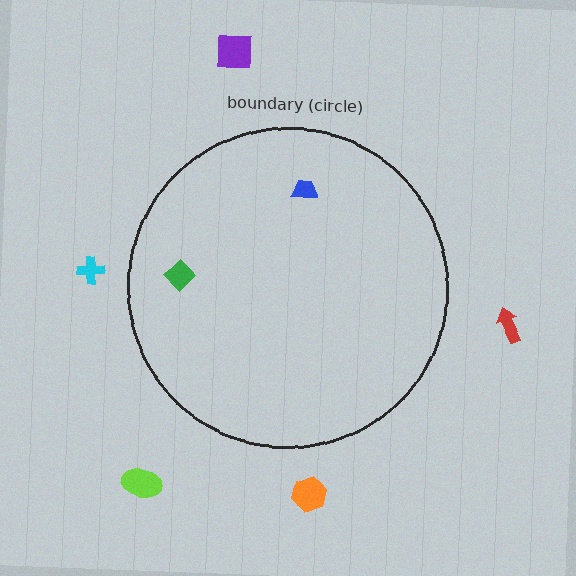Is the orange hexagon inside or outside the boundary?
Outside.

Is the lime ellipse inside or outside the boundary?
Outside.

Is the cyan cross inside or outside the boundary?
Outside.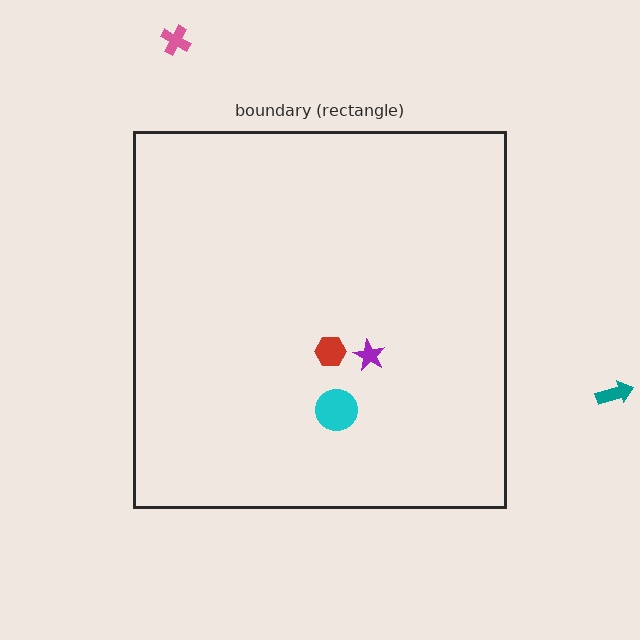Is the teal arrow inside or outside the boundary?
Outside.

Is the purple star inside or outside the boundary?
Inside.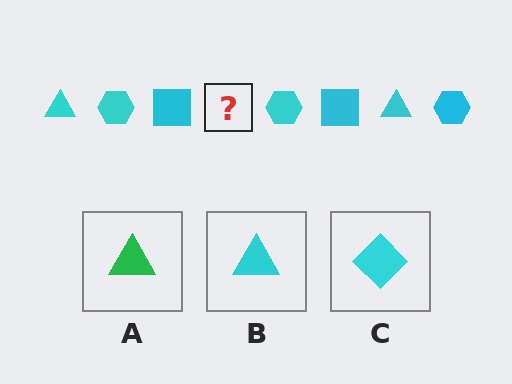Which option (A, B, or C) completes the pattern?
B.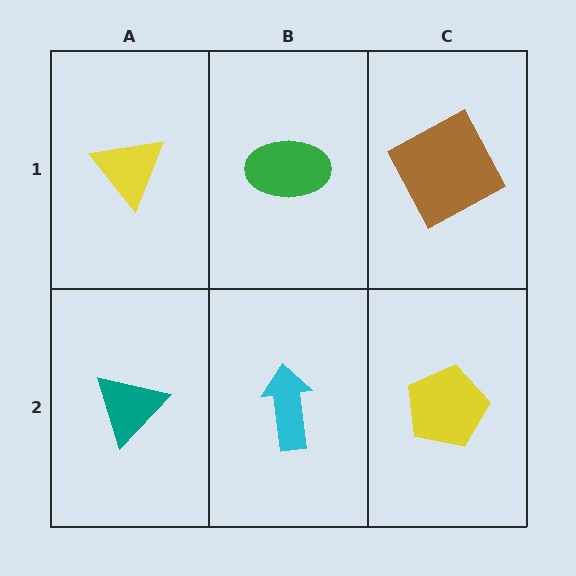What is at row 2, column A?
A teal triangle.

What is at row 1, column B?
A green ellipse.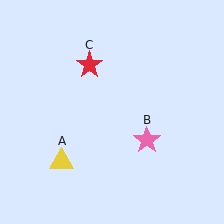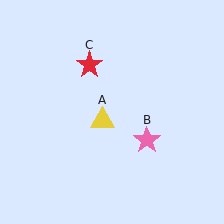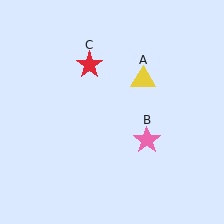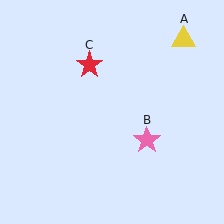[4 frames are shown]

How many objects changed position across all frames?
1 object changed position: yellow triangle (object A).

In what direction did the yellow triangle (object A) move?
The yellow triangle (object A) moved up and to the right.